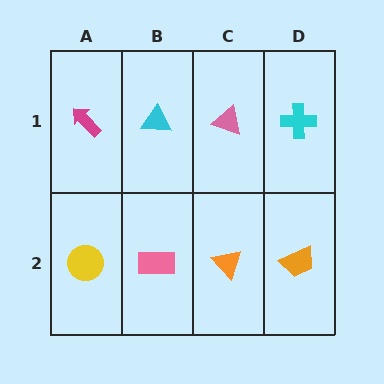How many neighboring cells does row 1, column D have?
2.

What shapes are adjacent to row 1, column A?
A yellow circle (row 2, column A), a cyan triangle (row 1, column B).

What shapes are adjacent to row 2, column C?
A pink triangle (row 1, column C), a pink rectangle (row 2, column B), an orange trapezoid (row 2, column D).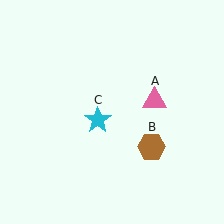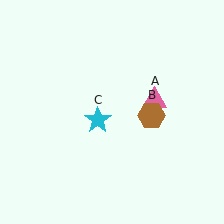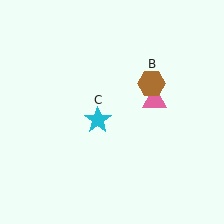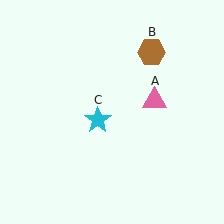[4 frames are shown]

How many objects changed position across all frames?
1 object changed position: brown hexagon (object B).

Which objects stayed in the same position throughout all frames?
Pink triangle (object A) and cyan star (object C) remained stationary.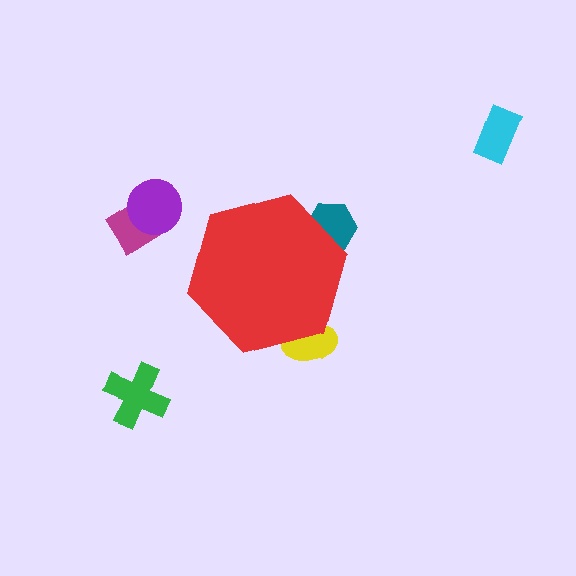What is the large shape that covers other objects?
A red hexagon.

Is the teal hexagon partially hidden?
Yes, the teal hexagon is partially hidden behind the red hexagon.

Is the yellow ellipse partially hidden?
Yes, the yellow ellipse is partially hidden behind the red hexagon.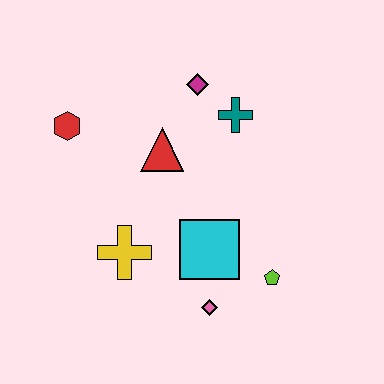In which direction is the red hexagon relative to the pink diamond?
The red hexagon is above the pink diamond.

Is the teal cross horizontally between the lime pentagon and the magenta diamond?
Yes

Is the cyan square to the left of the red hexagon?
No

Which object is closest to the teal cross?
The magenta diamond is closest to the teal cross.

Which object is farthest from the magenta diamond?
The pink diamond is farthest from the magenta diamond.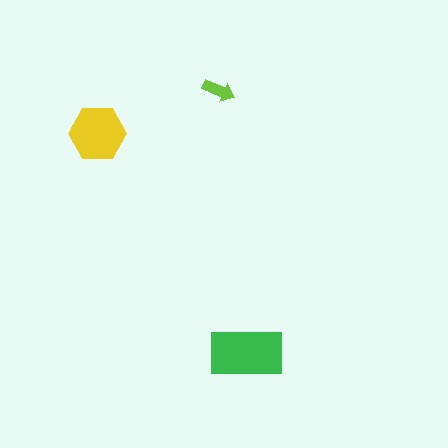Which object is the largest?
The green rectangle.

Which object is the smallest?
The lime arrow.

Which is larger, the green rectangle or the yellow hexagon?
The green rectangle.